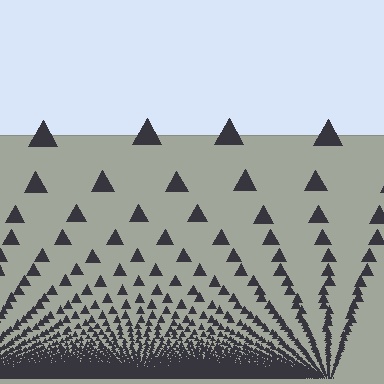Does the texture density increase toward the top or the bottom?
Density increases toward the bottom.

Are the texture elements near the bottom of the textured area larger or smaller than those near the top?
Smaller. The gradient is inverted — elements near the bottom are smaller and denser.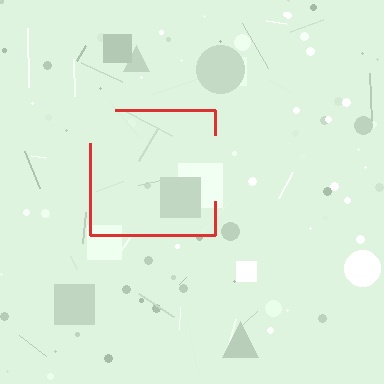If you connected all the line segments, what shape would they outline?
They would outline a square.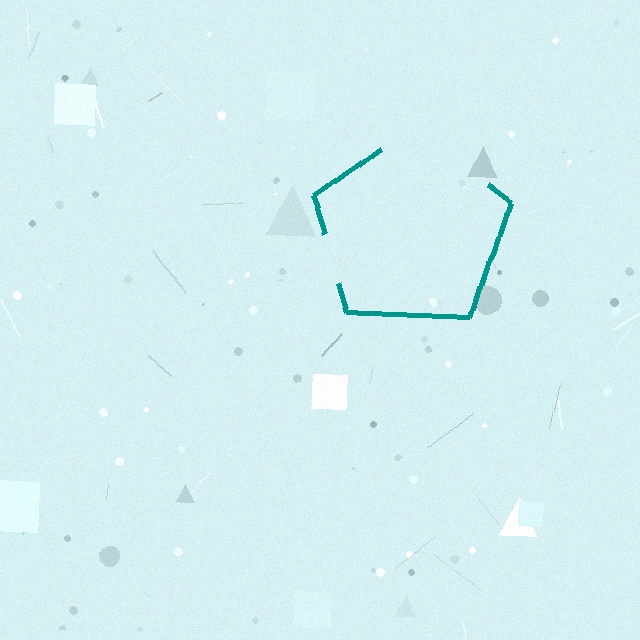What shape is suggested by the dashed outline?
The dashed outline suggests a pentagon.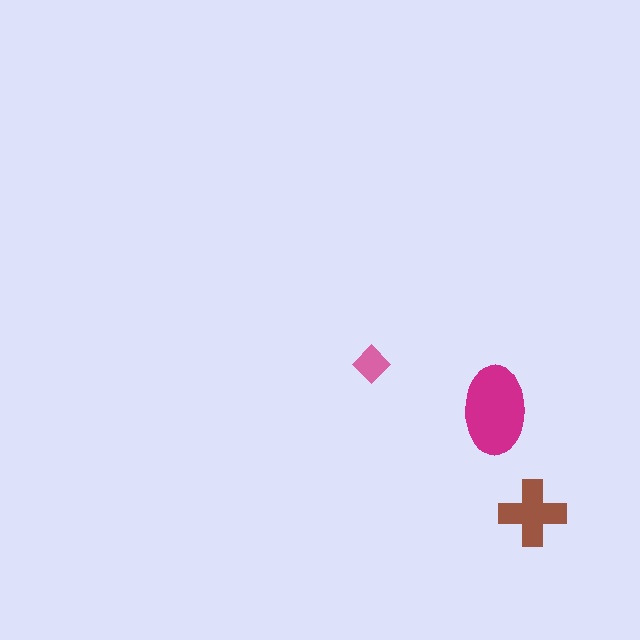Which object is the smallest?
The pink diamond.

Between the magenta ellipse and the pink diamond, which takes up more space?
The magenta ellipse.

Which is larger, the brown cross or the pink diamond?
The brown cross.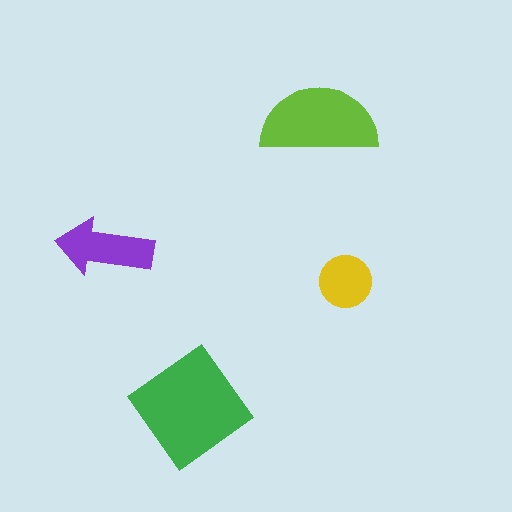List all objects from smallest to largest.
The yellow circle, the purple arrow, the lime semicircle, the green diamond.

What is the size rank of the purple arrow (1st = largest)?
3rd.